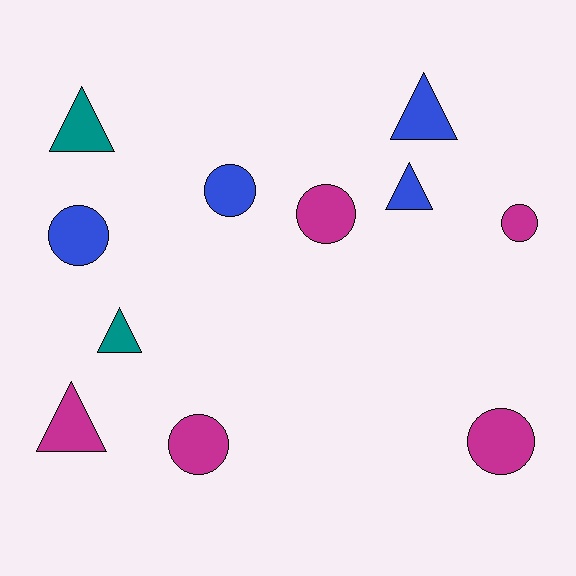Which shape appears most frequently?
Circle, with 6 objects.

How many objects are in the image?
There are 11 objects.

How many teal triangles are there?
There are 2 teal triangles.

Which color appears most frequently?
Magenta, with 5 objects.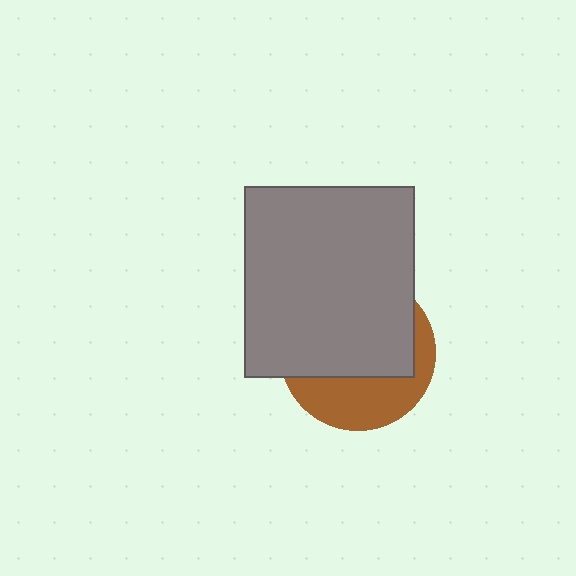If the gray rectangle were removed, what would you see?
You would see the complete brown circle.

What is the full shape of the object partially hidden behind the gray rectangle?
The partially hidden object is a brown circle.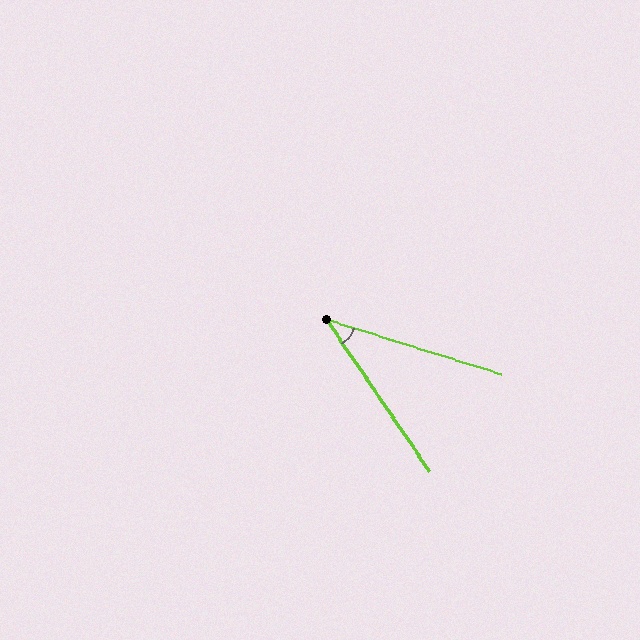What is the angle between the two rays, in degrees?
Approximately 38 degrees.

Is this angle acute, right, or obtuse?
It is acute.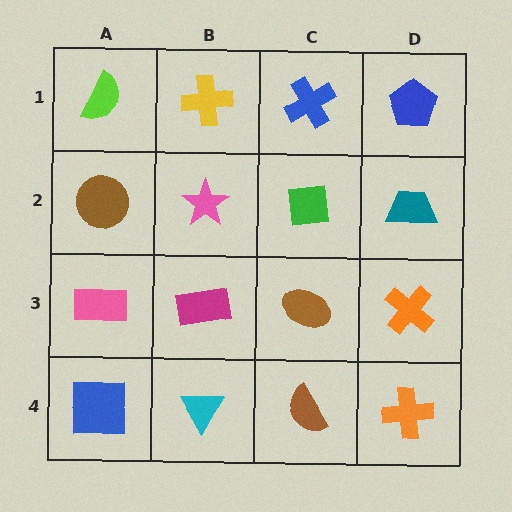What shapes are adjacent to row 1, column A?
A brown circle (row 2, column A), a yellow cross (row 1, column B).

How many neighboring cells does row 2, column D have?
3.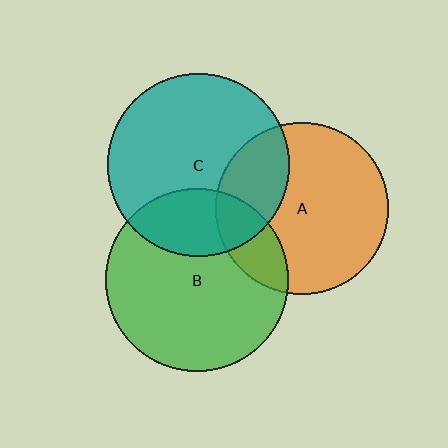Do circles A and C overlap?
Yes.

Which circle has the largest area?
Circle B (green).